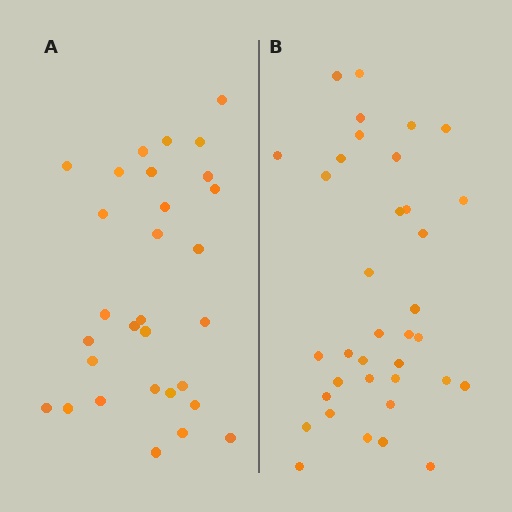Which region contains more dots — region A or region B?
Region B (the right region) has more dots.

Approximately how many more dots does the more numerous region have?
Region B has about 6 more dots than region A.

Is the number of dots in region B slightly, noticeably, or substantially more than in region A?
Region B has only slightly more — the two regions are fairly close. The ratio is roughly 1.2 to 1.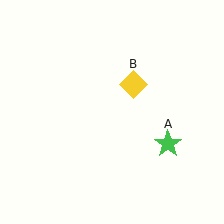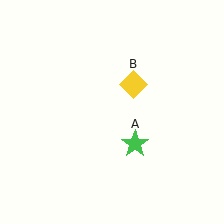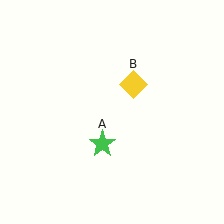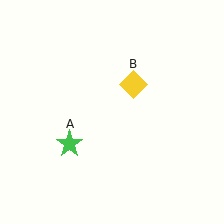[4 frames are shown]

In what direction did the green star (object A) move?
The green star (object A) moved left.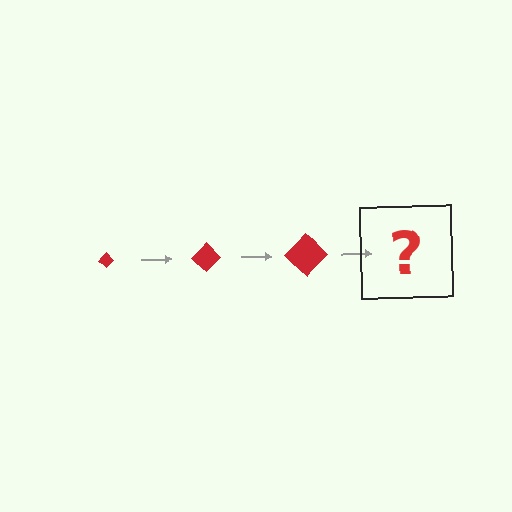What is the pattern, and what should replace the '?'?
The pattern is that the diamond gets progressively larger each step. The '?' should be a red diamond, larger than the previous one.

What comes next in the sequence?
The next element should be a red diamond, larger than the previous one.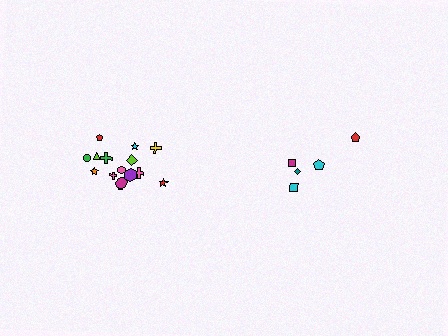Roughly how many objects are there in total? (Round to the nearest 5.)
Roughly 20 objects in total.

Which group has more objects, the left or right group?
The left group.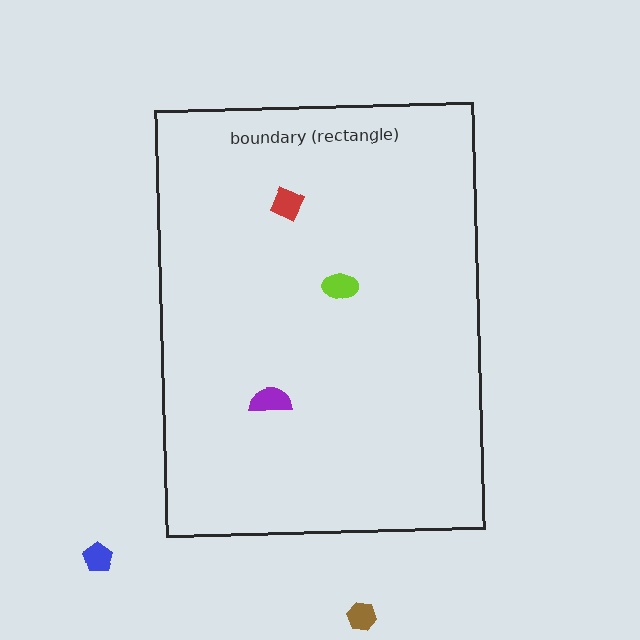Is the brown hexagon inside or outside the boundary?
Outside.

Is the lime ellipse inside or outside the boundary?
Inside.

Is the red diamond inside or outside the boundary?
Inside.